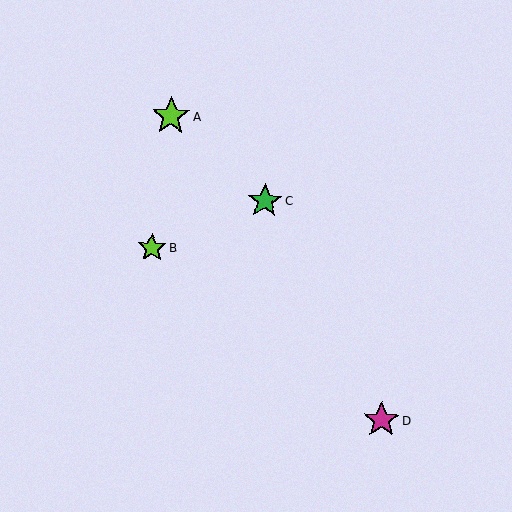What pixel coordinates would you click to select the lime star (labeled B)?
Click at (152, 248) to select the lime star B.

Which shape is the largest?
The lime star (labeled A) is the largest.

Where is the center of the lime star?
The center of the lime star is at (171, 116).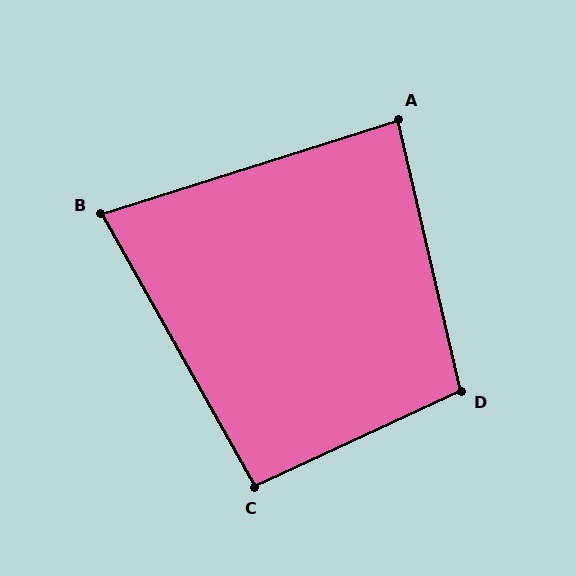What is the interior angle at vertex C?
Approximately 95 degrees (approximately right).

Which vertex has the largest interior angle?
D, at approximately 102 degrees.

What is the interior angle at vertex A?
Approximately 85 degrees (approximately right).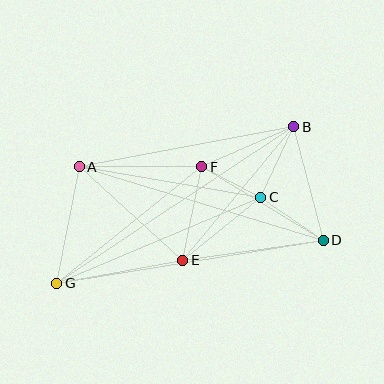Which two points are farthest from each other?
Points B and G are farthest from each other.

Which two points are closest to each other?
Points C and F are closest to each other.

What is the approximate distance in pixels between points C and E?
The distance between C and E is approximately 100 pixels.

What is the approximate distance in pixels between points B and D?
The distance between B and D is approximately 118 pixels.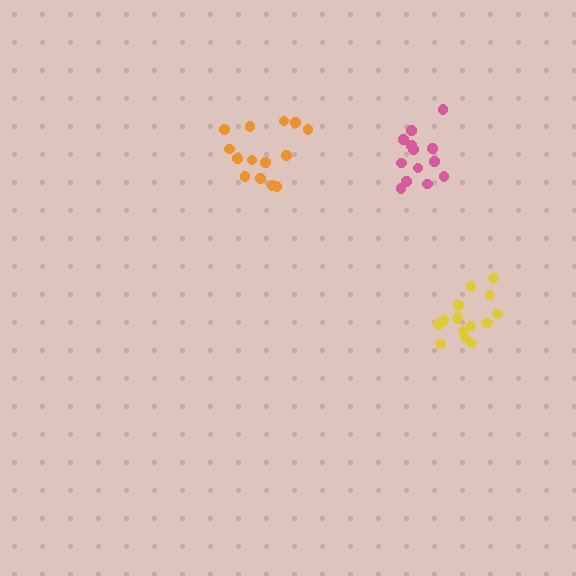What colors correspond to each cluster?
The clusters are colored: pink, orange, yellow.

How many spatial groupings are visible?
There are 3 spatial groupings.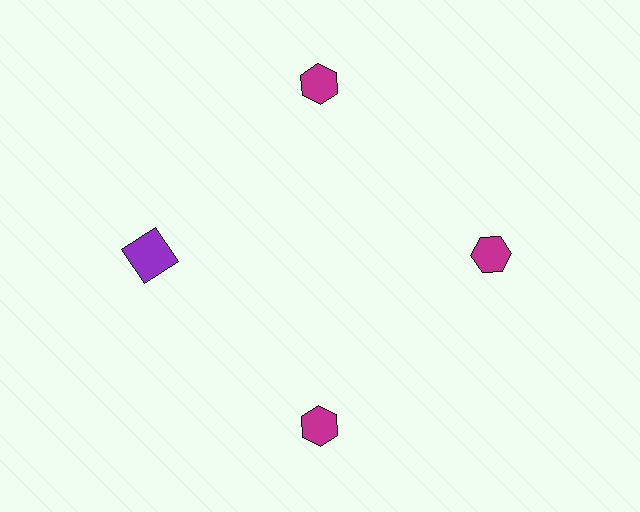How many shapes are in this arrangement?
There are 4 shapes arranged in a ring pattern.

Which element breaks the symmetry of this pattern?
The purple square at roughly the 9 o'clock position breaks the symmetry. All other shapes are magenta hexagons.